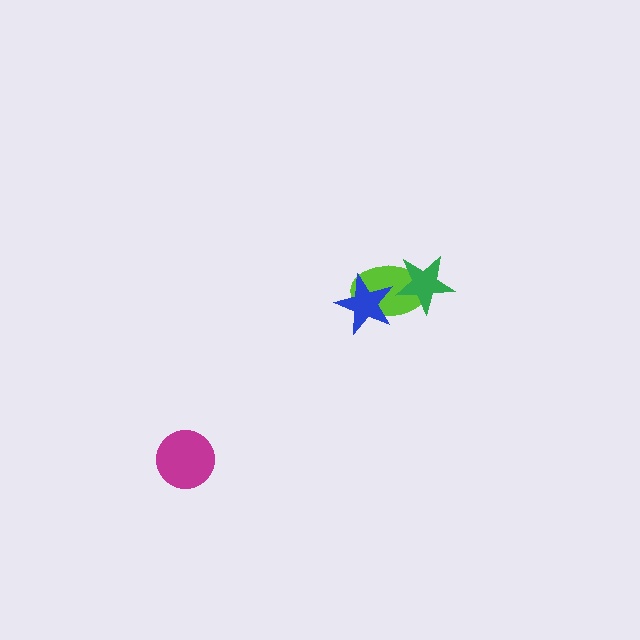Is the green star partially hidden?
No, no other shape covers it.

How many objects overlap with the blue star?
1 object overlaps with the blue star.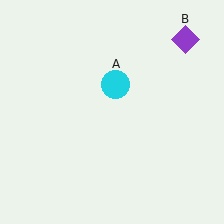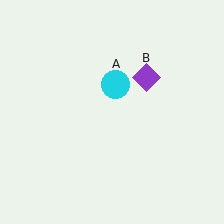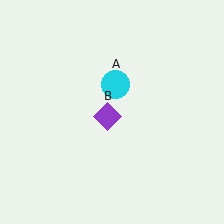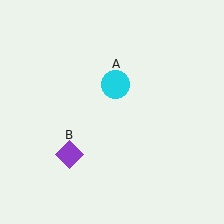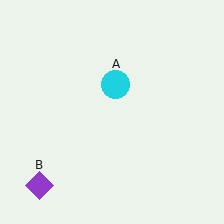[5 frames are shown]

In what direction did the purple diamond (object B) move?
The purple diamond (object B) moved down and to the left.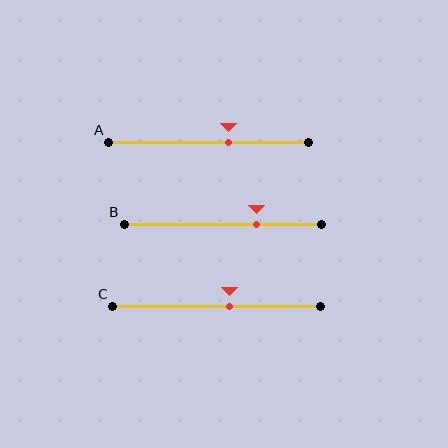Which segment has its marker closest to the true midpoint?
Segment C has its marker closest to the true midpoint.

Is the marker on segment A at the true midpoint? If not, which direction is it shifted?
No, the marker on segment A is shifted to the right by about 10% of the segment length.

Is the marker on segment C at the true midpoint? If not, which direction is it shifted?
No, the marker on segment C is shifted to the right by about 6% of the segment length.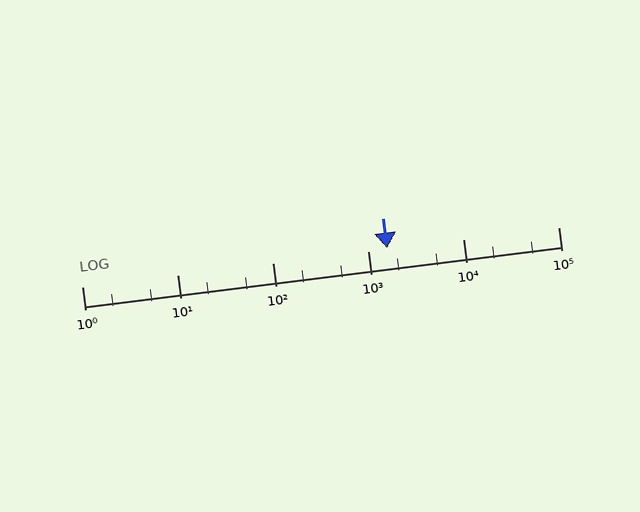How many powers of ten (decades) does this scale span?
The scale spans 5 decades, from 1 to 100000.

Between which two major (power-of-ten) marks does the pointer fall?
The pointer is between 1000 and 10000.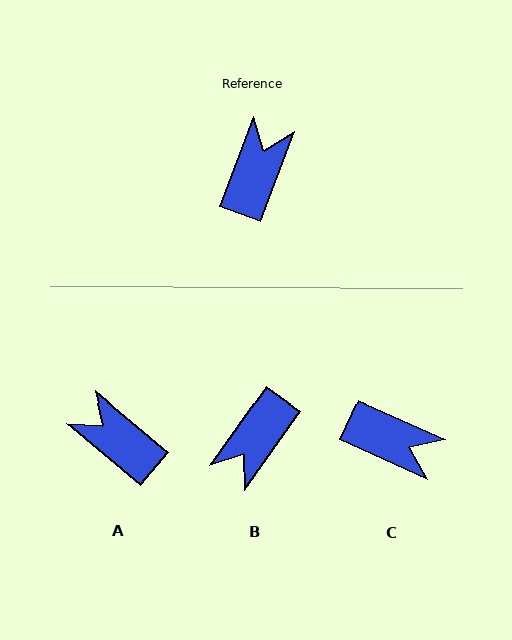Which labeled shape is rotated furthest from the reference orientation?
B, about 165 degrees away.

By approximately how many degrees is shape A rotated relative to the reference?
Approximately 70 degrees counter-clockwise.